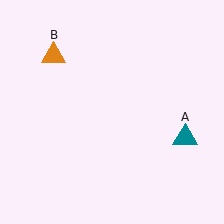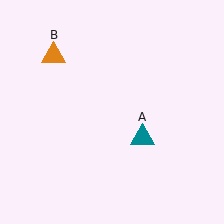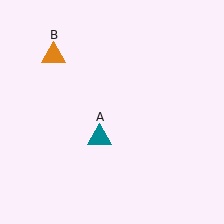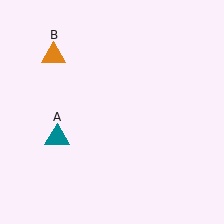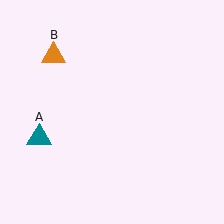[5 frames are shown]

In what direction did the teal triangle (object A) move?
The teal triangle (object A) moved left.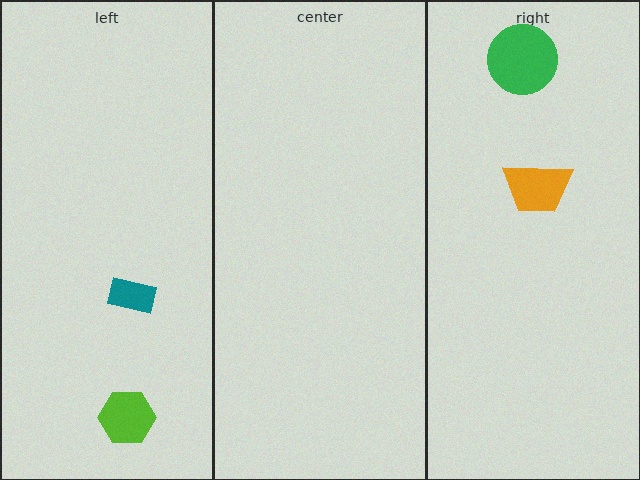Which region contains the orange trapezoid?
The right region.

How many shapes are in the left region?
2.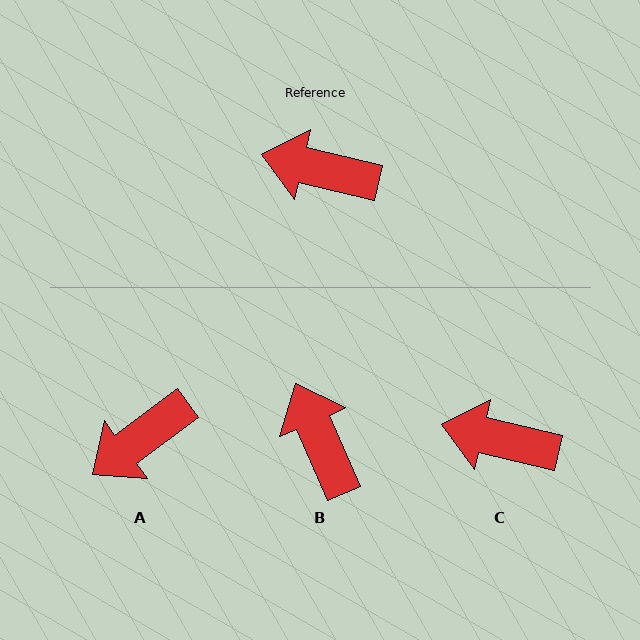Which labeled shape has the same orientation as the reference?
C.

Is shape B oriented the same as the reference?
No, it is off by about 53 degrees.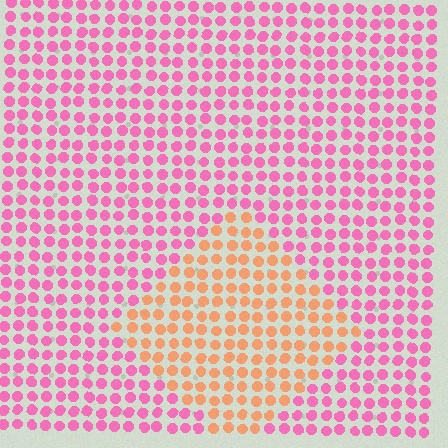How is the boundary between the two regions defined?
The boundary is defined purely by a slight shift in hue (about 54 degrees). Spacing, size, and orientation are identical on both sides.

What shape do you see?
I see a diamond.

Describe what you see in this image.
The image is filled with small pink elements in a uniform arrangement. A diamond-shaped region is visible where the elements are tinted to a slightly different hue, forming a subtle color boundary.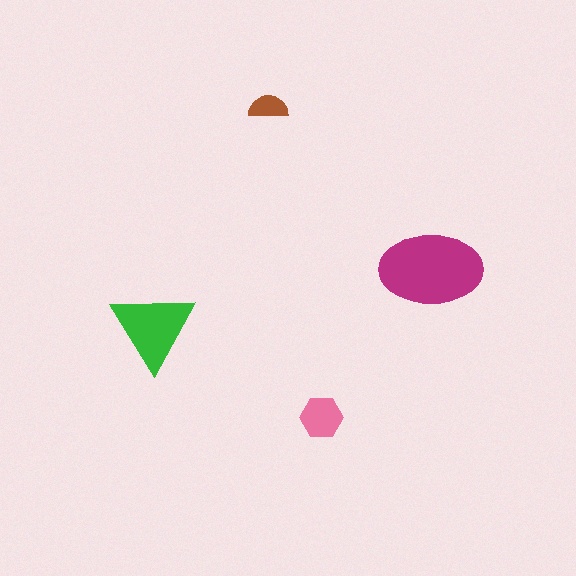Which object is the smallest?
The brown semicircle.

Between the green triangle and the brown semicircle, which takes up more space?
The green triangle.